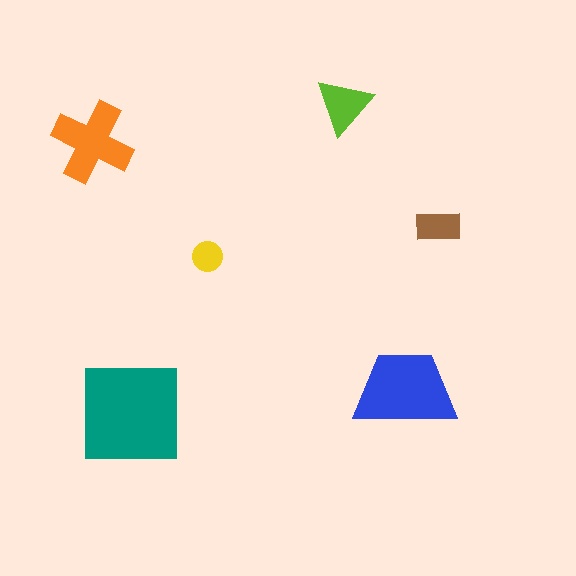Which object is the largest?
The teal square.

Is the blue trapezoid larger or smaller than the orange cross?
Larger.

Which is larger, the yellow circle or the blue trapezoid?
The blue trapezoid.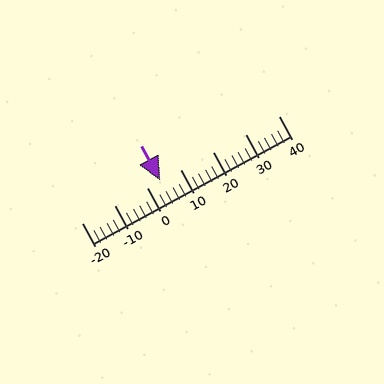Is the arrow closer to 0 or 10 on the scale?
The arrow is closer to 0.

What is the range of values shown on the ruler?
The ruler shows values from -20 to 40.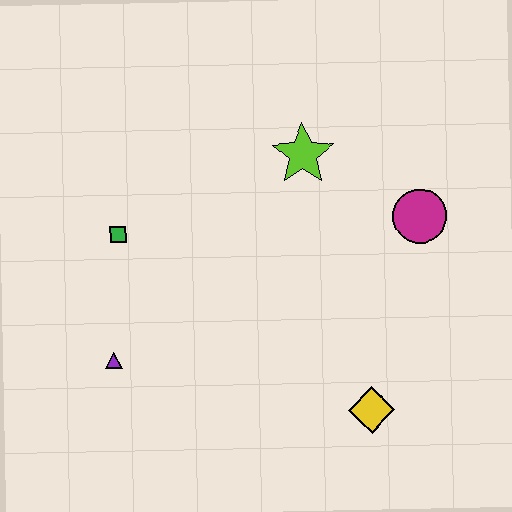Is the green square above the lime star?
No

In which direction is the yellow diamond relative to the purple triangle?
The yellow diamond is to the right of the purple triangle.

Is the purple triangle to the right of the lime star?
No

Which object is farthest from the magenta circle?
The purple triangle is farthest from the magenta circle.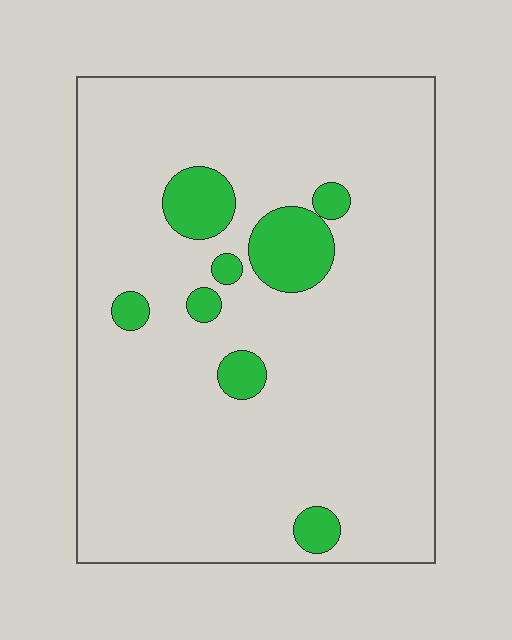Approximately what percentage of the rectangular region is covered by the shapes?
Approximately 10%.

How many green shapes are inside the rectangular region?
8.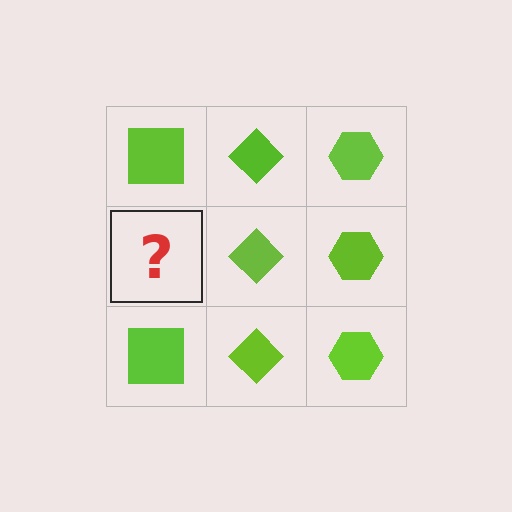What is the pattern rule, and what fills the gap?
The rule is that each column has a consistent shape. The gap should be filled with a lime square.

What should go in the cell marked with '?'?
The missing cell should contain a lime square.